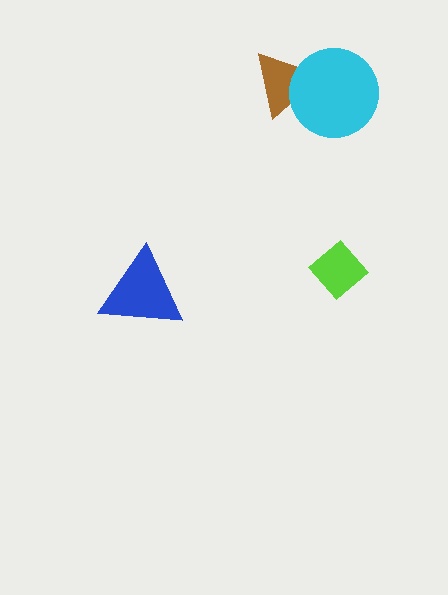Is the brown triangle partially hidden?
Yes, it is partially covered by another shape.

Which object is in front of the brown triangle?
The cyan circle is in front of the brown triangle.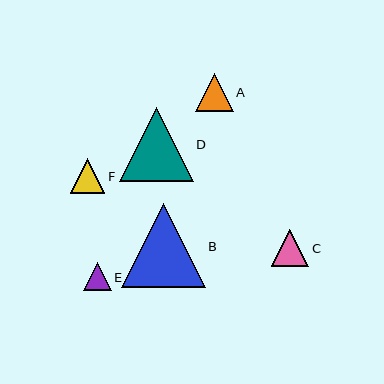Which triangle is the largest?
Triangle B is the largest with a size of approximately 84 pixels.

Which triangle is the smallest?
Triangle E is the smallest with a size of approximately 28 pixels.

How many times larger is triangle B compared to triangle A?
Triangle B is approximately 2.2 times the size of triangle A.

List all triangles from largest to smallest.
From largest to smallest: B, D, A, C, F, E.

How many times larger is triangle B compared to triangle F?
Triangle B is approximately 2.4 times the size of triangle F.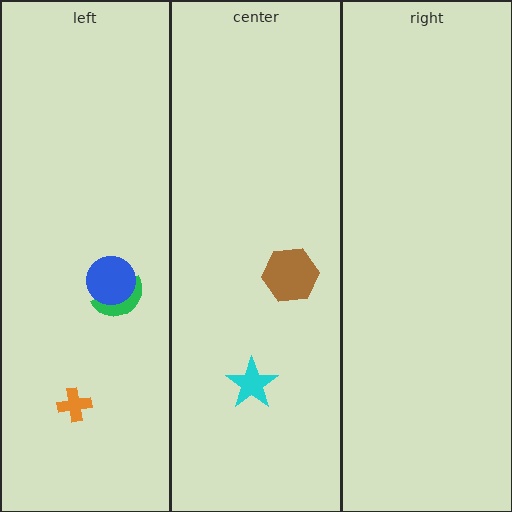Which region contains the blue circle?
The left region.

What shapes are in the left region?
The green semicircle, the blue circle, the orange cross.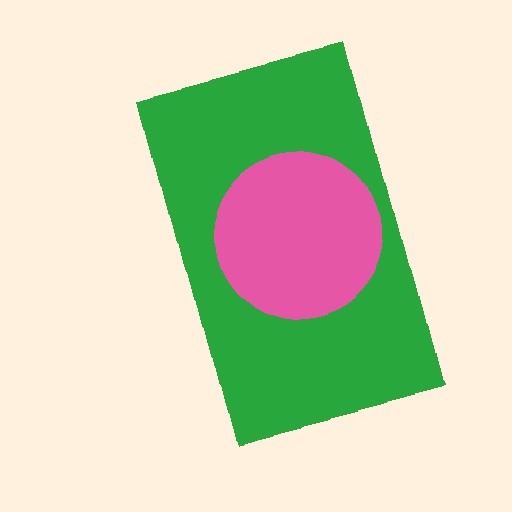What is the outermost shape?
The green rectangle.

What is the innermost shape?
The pink circle.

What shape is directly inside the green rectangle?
The pink circle.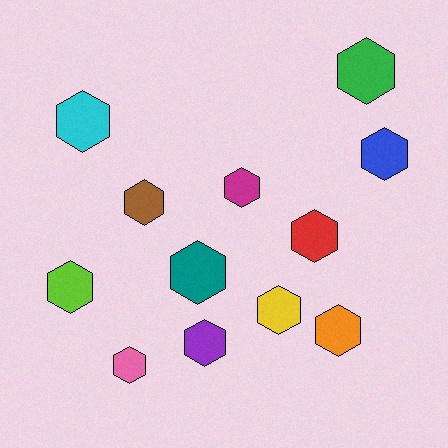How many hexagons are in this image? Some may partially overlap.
There are 12 hexagons.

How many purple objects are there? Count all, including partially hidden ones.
There is 1 purple object.